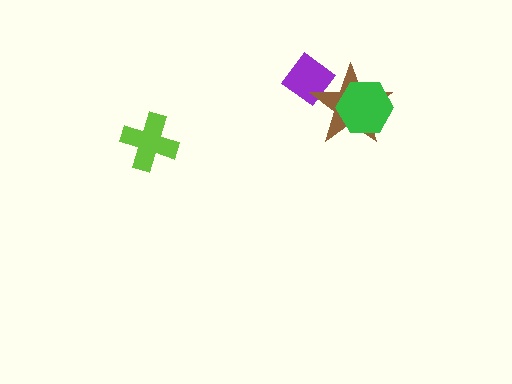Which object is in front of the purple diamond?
The brown star is in front of the purple diamond.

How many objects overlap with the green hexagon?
1 object overlaps with the green hexagon.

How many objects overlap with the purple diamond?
1 object overlaps with the purple diamond.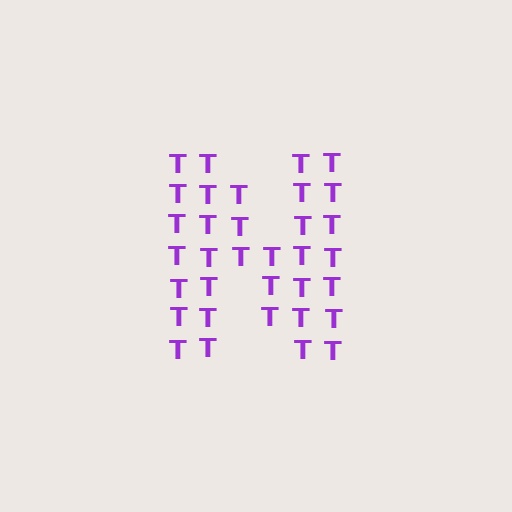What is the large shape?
The large shape is the letter N.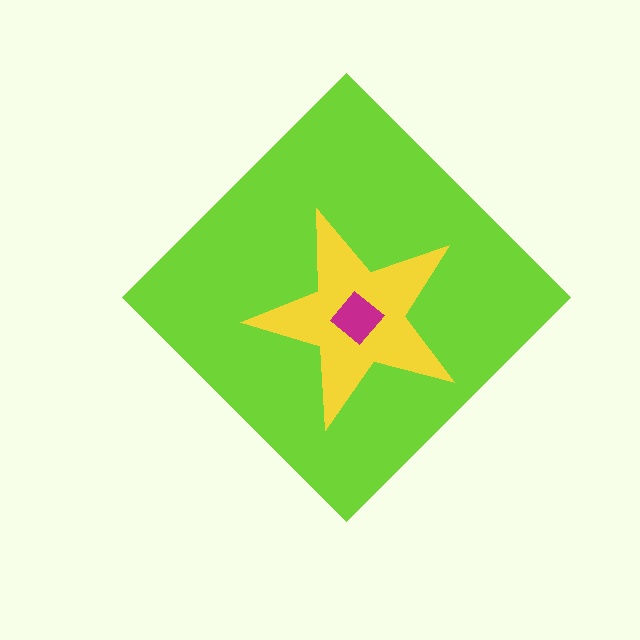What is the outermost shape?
The lime diamond.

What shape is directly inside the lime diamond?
The yellow star.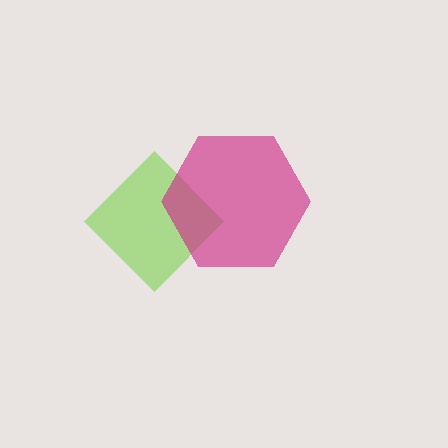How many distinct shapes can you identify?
There are 2 distinct shapes: a lime diamond, a magenta hexagon.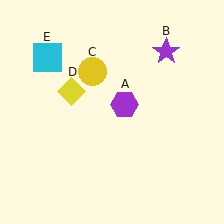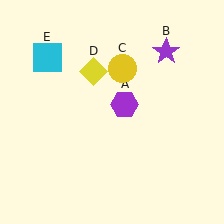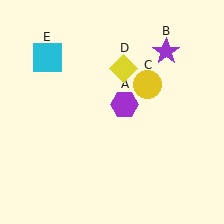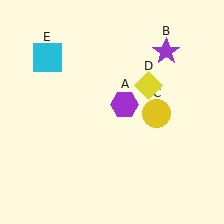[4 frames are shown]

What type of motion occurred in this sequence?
The yellow circle (object C), yellow diamond (object D) rotated clockwise around the center of the scene.